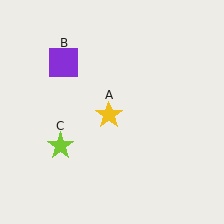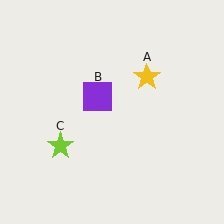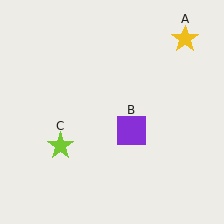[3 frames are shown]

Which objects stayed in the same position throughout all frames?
Lime star (object C) remained stationary.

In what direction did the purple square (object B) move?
The purple square (object B) moved down and to the right.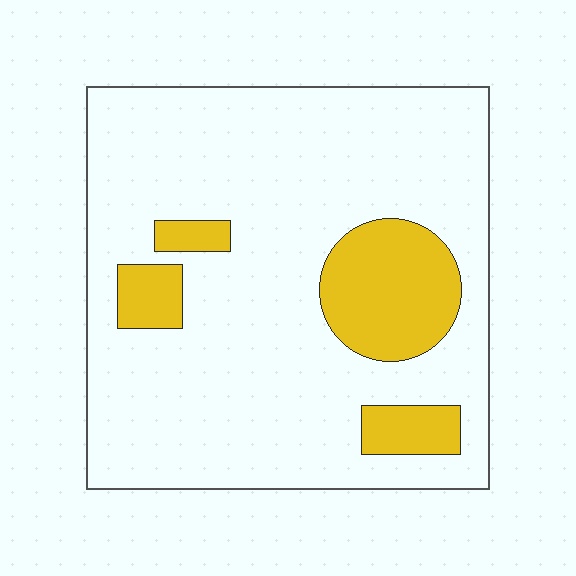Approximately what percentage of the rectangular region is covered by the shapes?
Approximately 15%.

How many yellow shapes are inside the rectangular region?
4.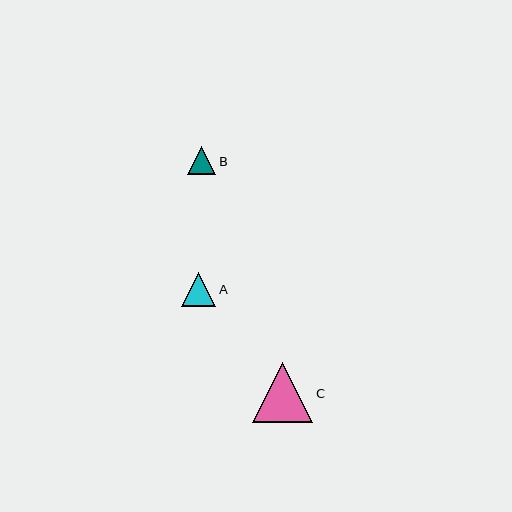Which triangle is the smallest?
Triangle B is the smallest with a size of approximately 28 pixels.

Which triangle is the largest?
Triangle C is the largest with a size of approximately 60 pixels.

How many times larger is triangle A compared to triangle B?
Triangle A is approximately 1.2 times the size of triangle B.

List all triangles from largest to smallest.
From largest to smallest: C, A, B.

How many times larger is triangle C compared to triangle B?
Triangle C is approximately 2.2 times the size of triangle B.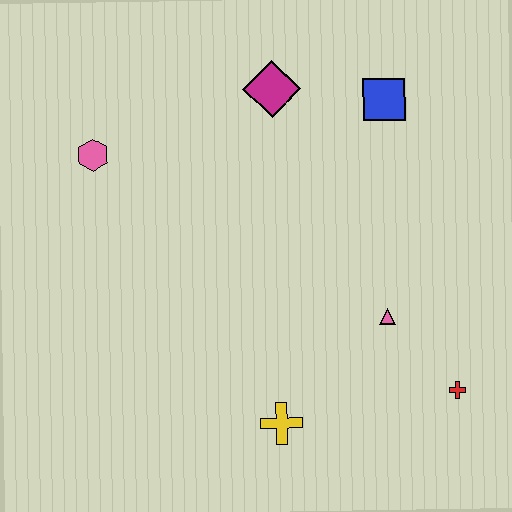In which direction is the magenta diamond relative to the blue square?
The magenta diamond is to the left of the blue square.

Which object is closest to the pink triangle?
The red cross is closest to the pink triangle.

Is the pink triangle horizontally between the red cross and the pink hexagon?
Yes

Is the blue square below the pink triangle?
No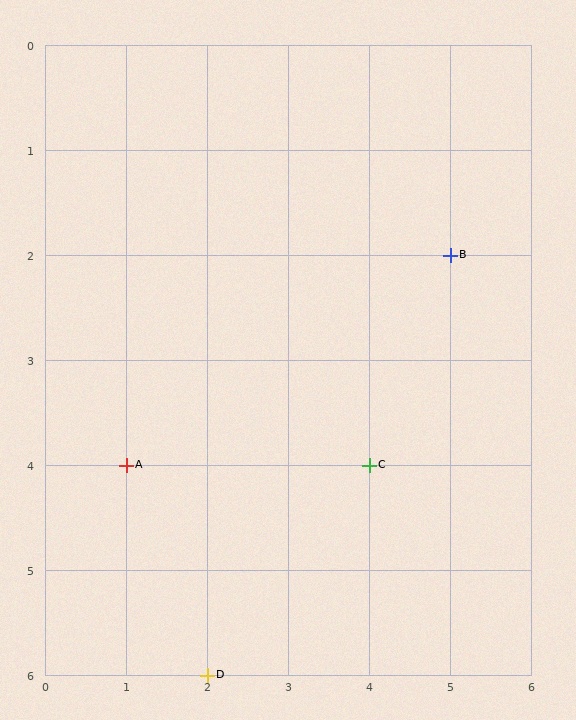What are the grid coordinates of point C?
Point C is at grid coordinates (4, 4).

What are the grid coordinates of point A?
Point A is at grid coordinates (1, 4).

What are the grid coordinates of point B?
Point B is at grid coordinates (5, 2).